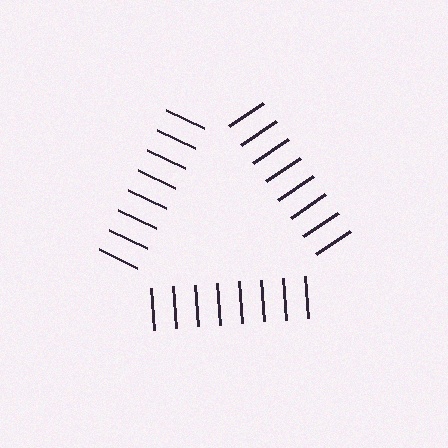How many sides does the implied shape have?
3 sides — the line-ends trace a triangle.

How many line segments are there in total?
24 — 8 along each of the 3 edges.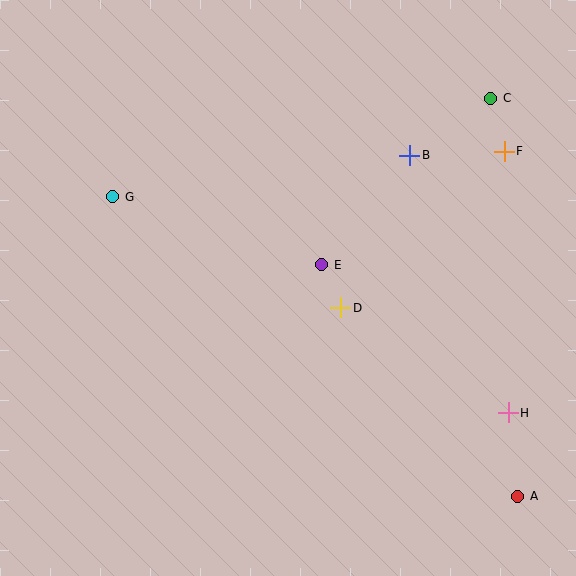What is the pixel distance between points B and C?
The distance between B and C is 99 pixels.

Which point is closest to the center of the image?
Point E at (322, 265) is closest to the center.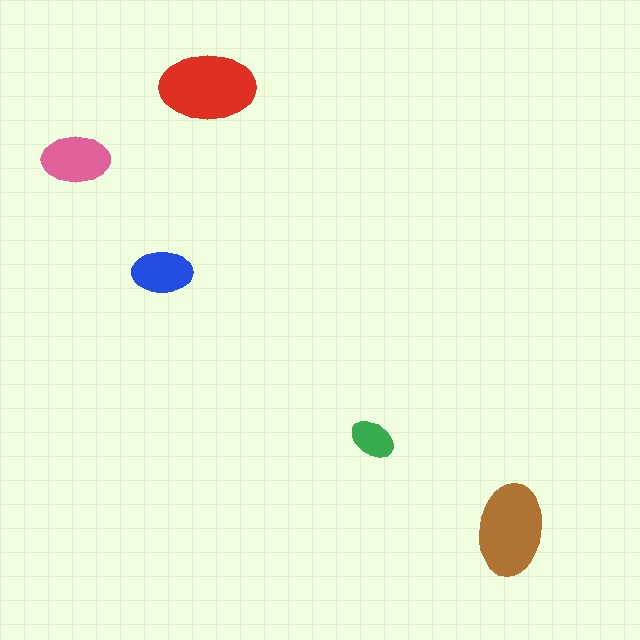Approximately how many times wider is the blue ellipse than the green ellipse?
About 1.5 times wider.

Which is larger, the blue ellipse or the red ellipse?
The red one.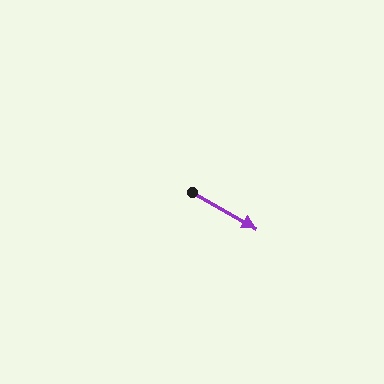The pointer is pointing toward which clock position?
Roughly 4 o'clock.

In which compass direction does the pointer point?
Southeast.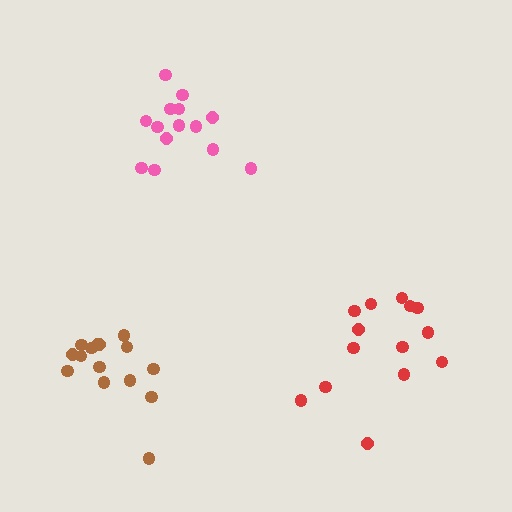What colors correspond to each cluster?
The clusters are colored: red, brown, pink.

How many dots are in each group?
Group 1: 14 dots, Group 2: 15 dots, Group 3: 14 dots (43 total).